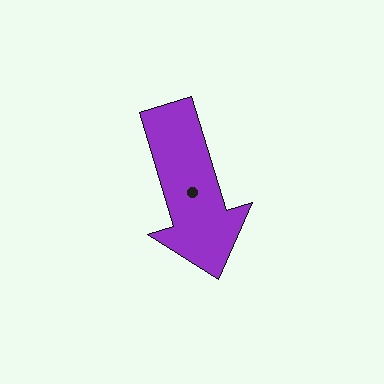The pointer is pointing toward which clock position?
Roughly 5 o'clock.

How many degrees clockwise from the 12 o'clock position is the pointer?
Approximately 163 degrees.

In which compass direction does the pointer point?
South.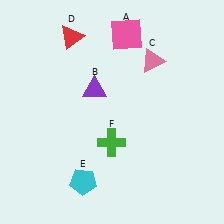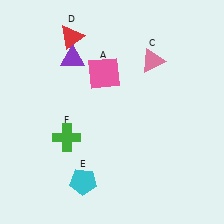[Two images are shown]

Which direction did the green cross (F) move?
The green cross (F) moved left.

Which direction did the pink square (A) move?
The pink square (A) moved down.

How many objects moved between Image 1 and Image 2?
3 objects moved between the two images.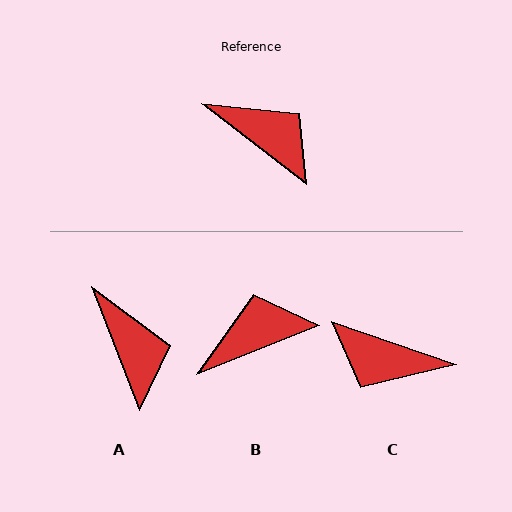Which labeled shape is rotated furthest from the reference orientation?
C, about 161 degrees away.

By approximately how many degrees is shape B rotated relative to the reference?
Approximately 60 degrees counter-clockwise.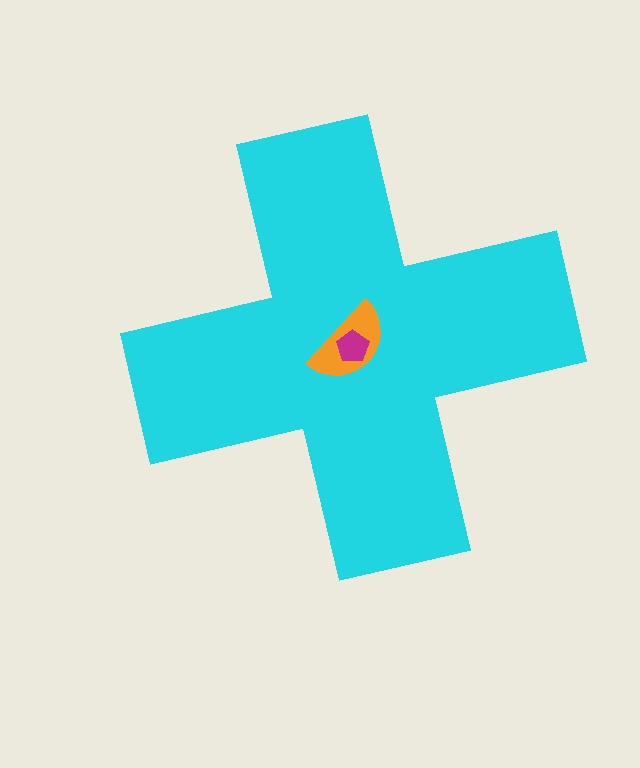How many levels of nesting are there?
3.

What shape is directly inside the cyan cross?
The orange semicircle.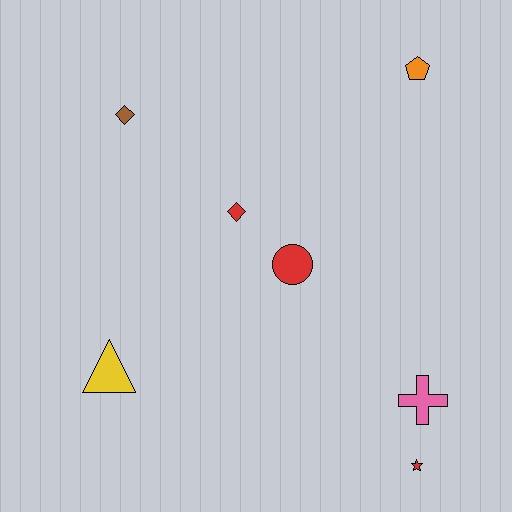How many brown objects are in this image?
There is 1 brown object.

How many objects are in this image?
There are 7 objects.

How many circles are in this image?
There is 1 circle.